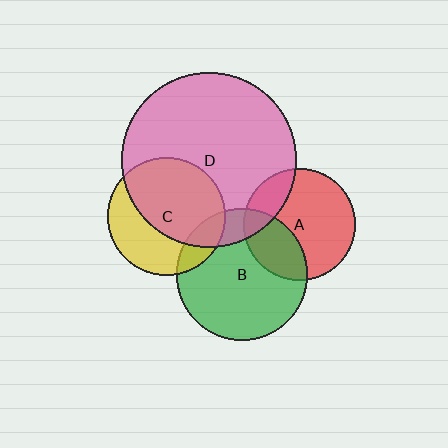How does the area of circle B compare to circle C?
Approximately 1.3 times.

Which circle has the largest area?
Circle D (pink).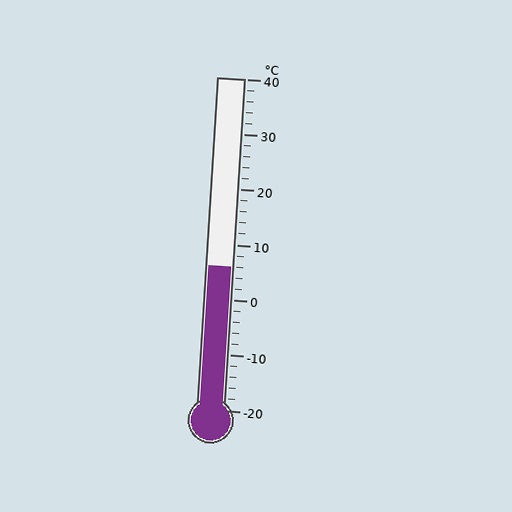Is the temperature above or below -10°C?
The temperature is above -10°C.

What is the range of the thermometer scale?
The thermometer scale ranges from -20°C to 40°C.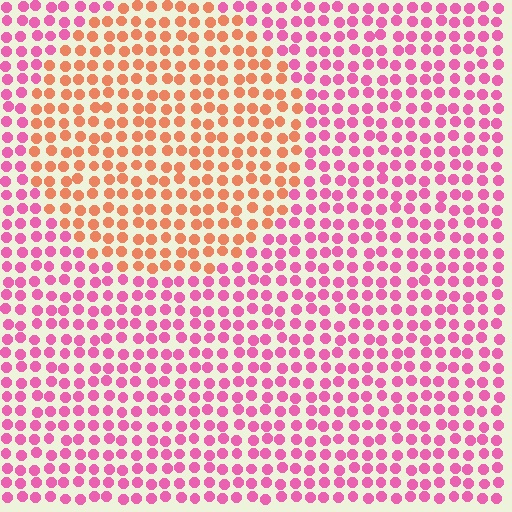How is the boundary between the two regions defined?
The boundary is defined purely by a slight shift in hue (about 50 degrees). Spacing, size, and orientation are identical on both sides.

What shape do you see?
I see a circle.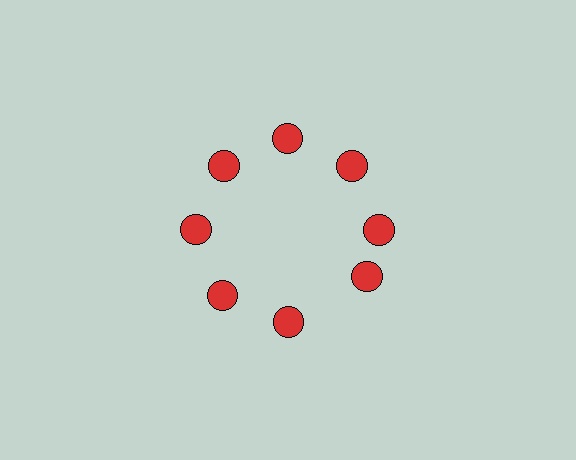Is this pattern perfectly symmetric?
No. The 8 red circles are arranged in a ring, but one element near the 4 o'clock position is rotated out of alignment along the ring, breaking the 8-fold rotational symmetry.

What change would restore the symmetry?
The symmetry would be restored by rotating it back into even spacing with its neighbors so that all 8 circles sit at equal angles and equal distance from the center.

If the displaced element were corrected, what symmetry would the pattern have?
It would have 8-fold rotational symmetry — the pattern would map onto itself every 45 degrees.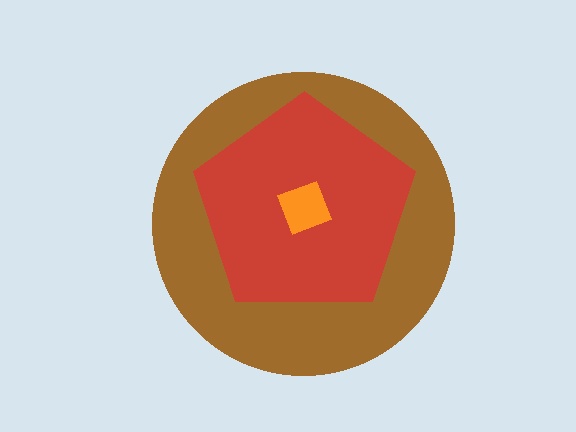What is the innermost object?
The orange diamond.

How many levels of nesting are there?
3.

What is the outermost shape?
The brown circle.